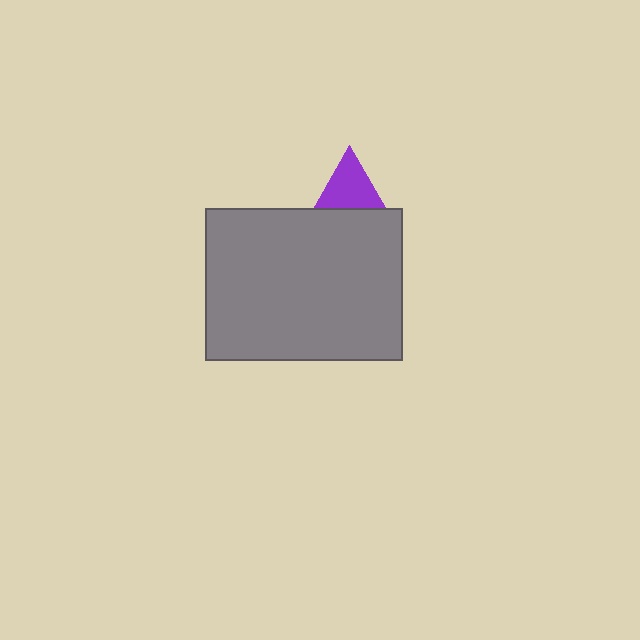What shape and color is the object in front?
The object in front is a gray rectangle.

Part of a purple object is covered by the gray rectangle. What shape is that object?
It is a triangle.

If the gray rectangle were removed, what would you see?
You would see the complete purple triangle.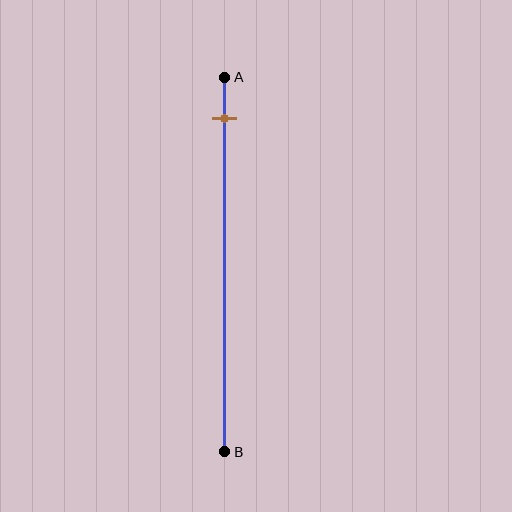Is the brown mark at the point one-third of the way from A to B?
No, the mark is at about 10% from A, not at the 33% one-third point.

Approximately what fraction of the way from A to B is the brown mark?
The brown mark is approximately 10% of the way from A to B.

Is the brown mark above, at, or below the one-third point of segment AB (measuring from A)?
The brown mark is above the one-third point of segment AB.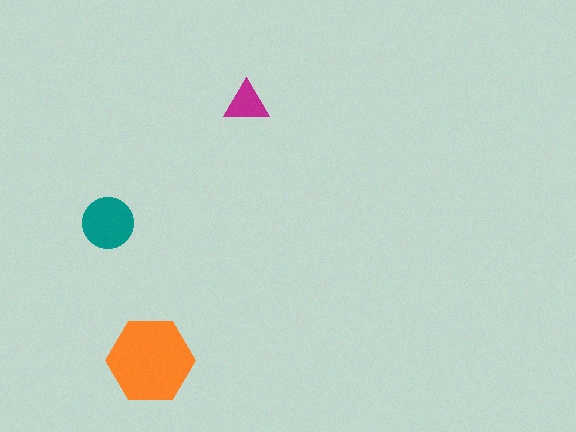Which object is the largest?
The orange hexagon.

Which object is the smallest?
The magenta triangle.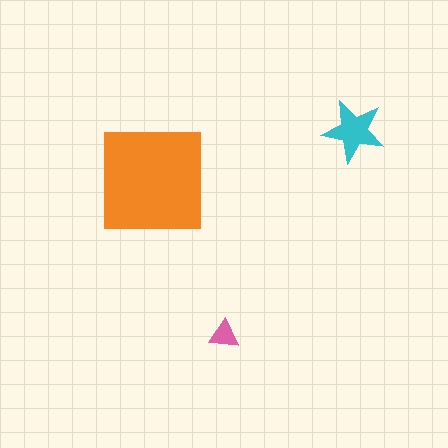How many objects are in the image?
There are 3 objects in the image.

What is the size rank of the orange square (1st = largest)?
1st.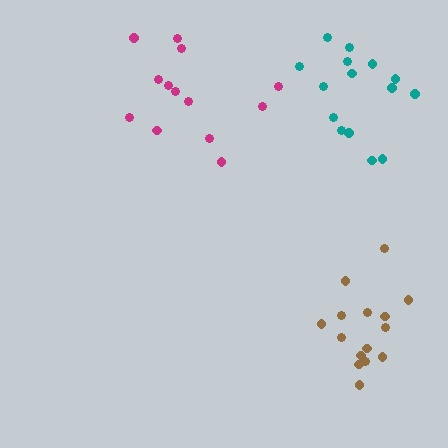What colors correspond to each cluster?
The clusters are colored: teal, brown, magenta.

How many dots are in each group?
Group 1: 15 dots, Group 2: 15 dots, Group 3: 13 dots (43 total).